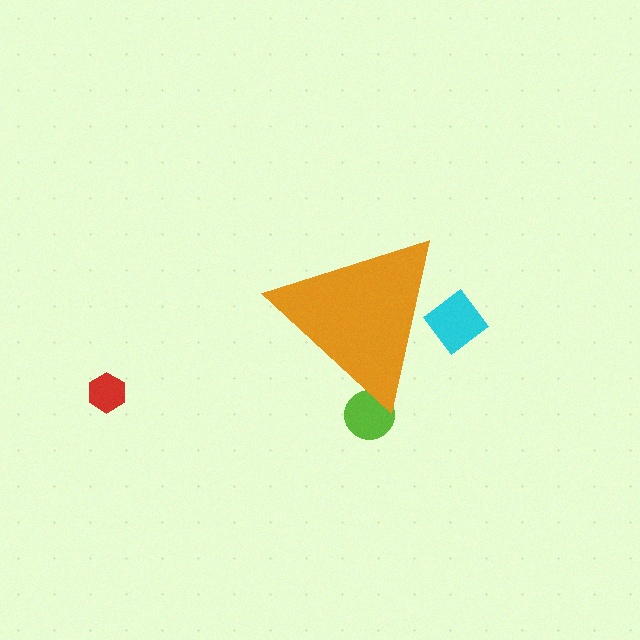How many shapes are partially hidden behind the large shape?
2 shapes are partially hidden.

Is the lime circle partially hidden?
Yes, the lime circle is partially hidden behind the orange triangle.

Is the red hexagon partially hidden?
No, the red hexagon is fully visible.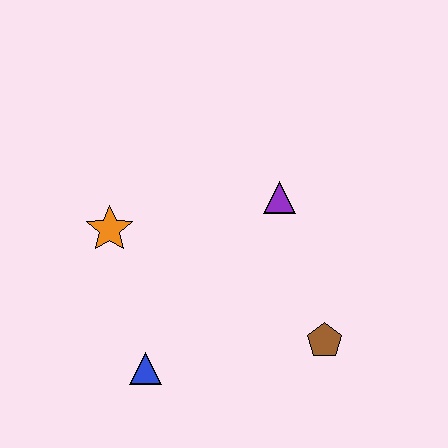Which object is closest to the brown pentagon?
The purple triangle is closest to the brown pentagon.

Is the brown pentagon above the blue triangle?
Yes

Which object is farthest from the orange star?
The brown pentagon is farthest from the orange star.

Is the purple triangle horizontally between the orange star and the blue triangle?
No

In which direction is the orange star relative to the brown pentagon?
The orange star is to the left of the brown pentagon.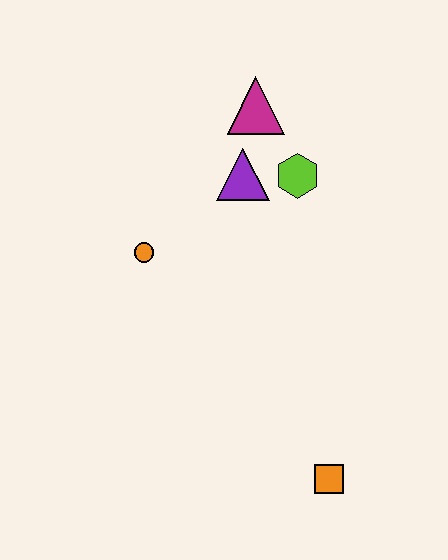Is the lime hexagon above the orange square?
Yes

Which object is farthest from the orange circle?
The orange square is farthest from the orange circle.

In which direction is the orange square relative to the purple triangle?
The orange square is below the purple triangle.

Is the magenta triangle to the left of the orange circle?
No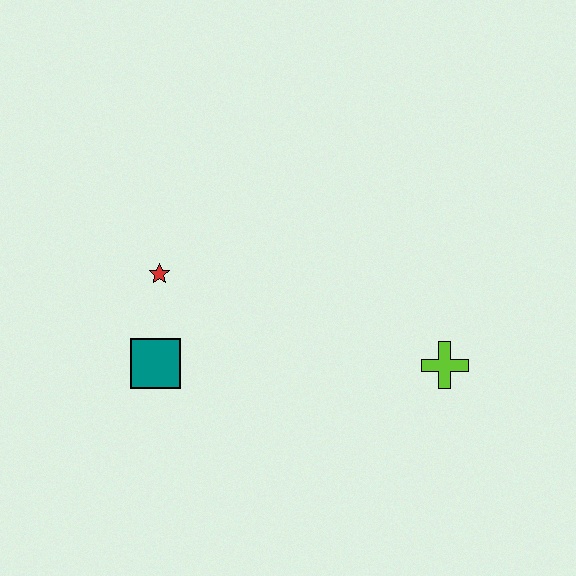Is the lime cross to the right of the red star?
Yes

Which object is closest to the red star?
The teal square is closest to the red star.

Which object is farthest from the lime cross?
The red star is farthest from the lime cross.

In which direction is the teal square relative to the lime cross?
The teal square is to the left of the lime cross.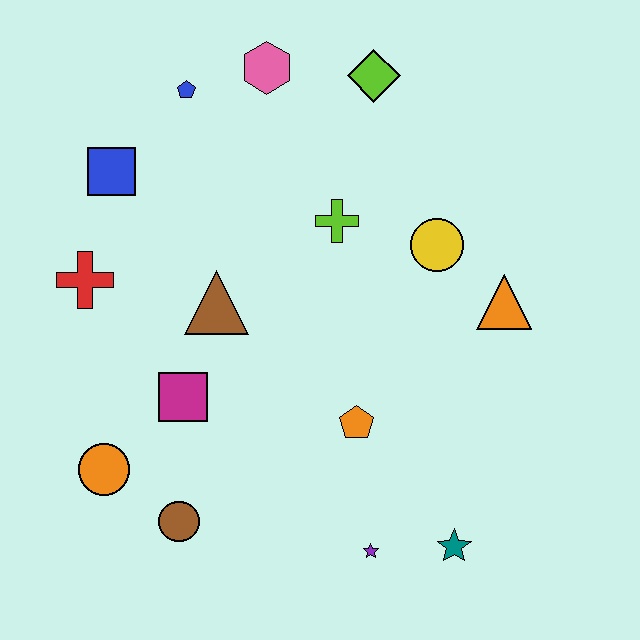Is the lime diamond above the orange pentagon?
Yes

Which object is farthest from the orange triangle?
The orange circle is farthest from the orange triangle.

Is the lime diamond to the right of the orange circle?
Yes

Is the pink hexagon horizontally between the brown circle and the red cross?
No